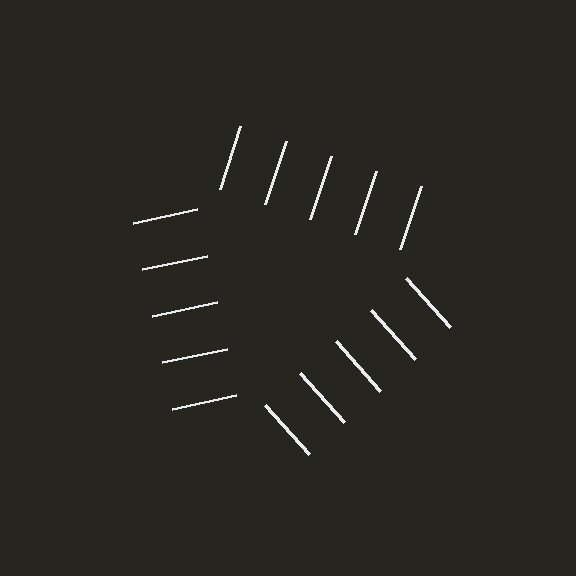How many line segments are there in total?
15 — 5 along each of the 3 edges.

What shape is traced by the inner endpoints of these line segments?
An illusory triangle — the line segments terminate on its edges but no continuous stroke is drawn.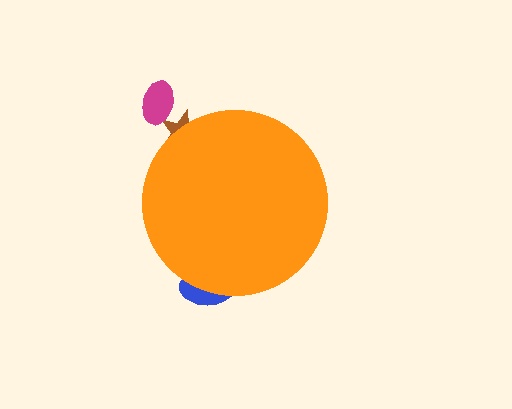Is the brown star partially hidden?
Yes, the brown star is partially hidden behind the orange circle.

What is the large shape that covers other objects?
An orange circle.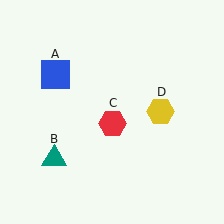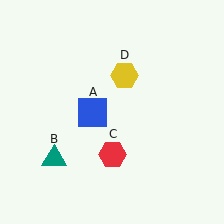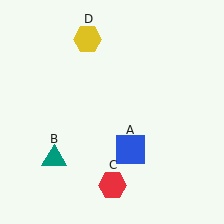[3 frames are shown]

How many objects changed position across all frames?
3 objects changed position: blue square (object A), red hexagon (object C), yellow hexagon (object D).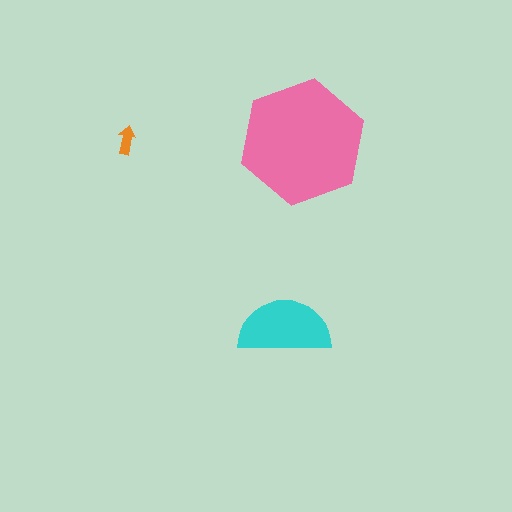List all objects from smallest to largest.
The orange arrow, the cyan semicircle, the pink hexagon.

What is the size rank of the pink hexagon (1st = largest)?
1st.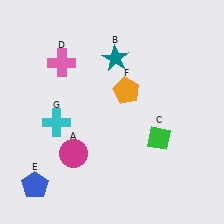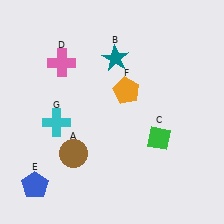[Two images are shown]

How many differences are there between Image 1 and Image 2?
There is 1 difference between the two images.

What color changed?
The circle (A) changed from magenta in Image 1 to brown in Image 2.